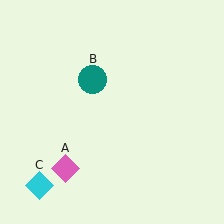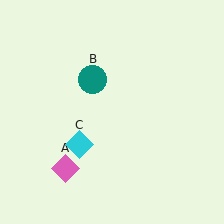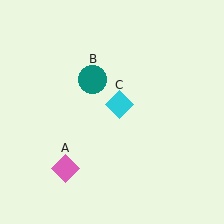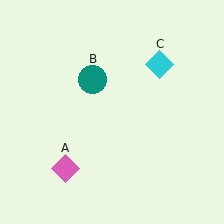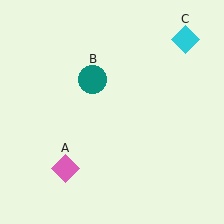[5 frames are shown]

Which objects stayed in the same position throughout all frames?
Pink diamond (object A) and teal circle (object B) remained stationary.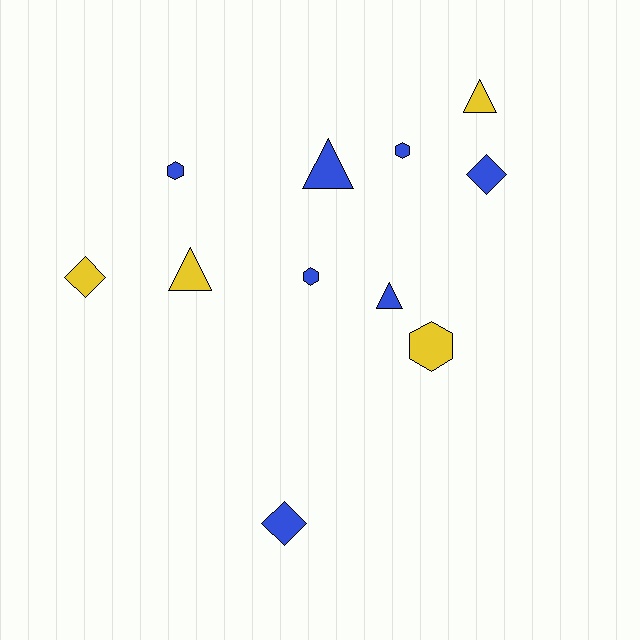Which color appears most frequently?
Blue, with 7 objects.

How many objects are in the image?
There are 11 objects.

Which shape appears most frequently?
Hexagon, with 4 objects.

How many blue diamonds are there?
There are 2 blue diamonds.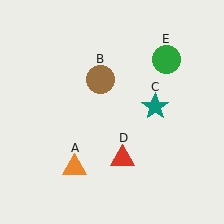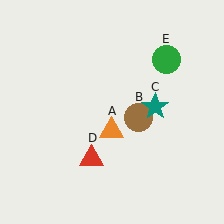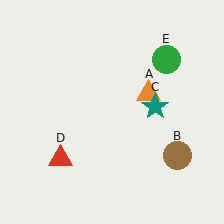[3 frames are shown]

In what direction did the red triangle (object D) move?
The red triangle (object D) moved left.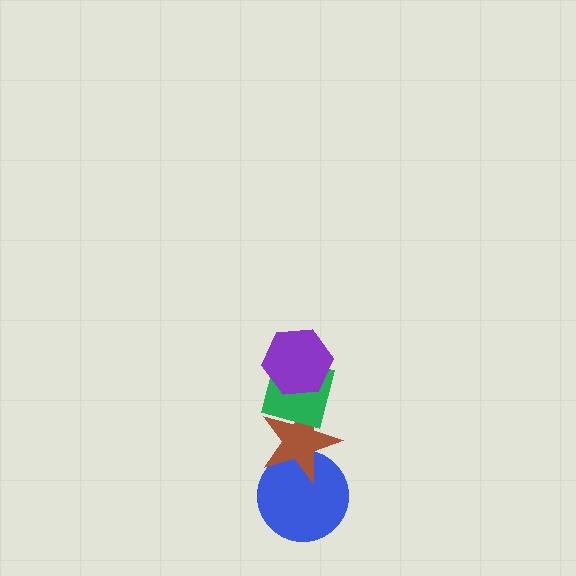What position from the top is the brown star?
The brown star is 3rd from the top.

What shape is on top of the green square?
The purple hexagon is on top of the green square.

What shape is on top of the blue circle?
The brown star is on top of the blue circle.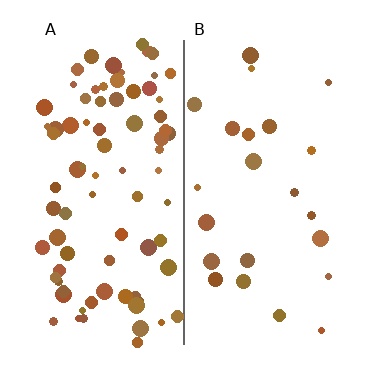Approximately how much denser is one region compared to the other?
Approximately 3.9× — region A over region B.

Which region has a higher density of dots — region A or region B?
A (the left).